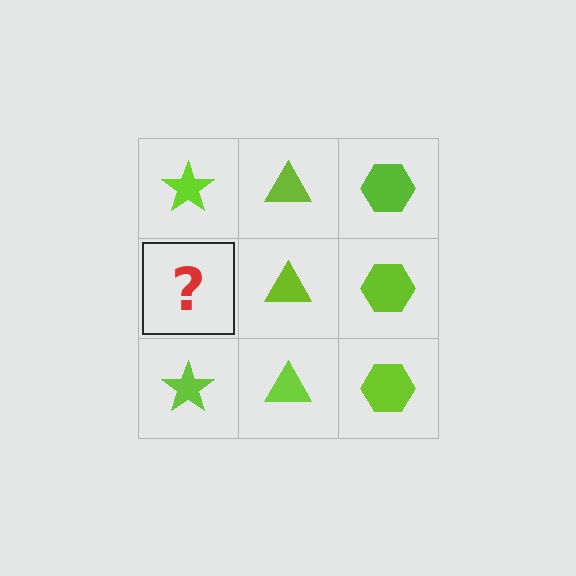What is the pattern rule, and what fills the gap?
The rule is that each column has a consistent shape. The gap should be filled with a lime star.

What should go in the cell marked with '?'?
The missing cell should contain a lime star.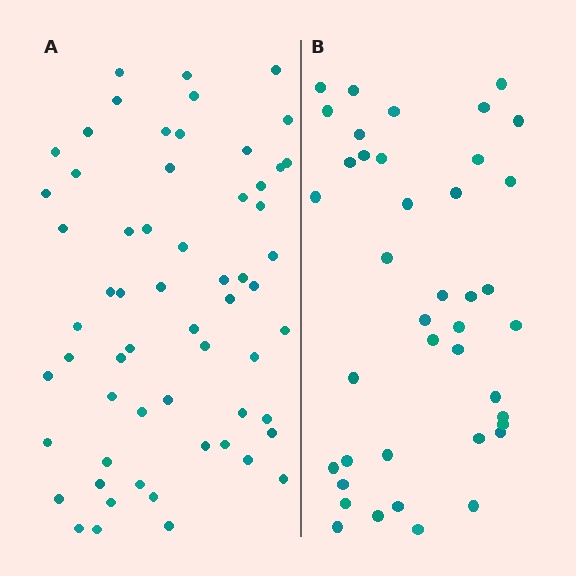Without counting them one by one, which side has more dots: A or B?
Region A (the left region) has more dots.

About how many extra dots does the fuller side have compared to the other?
Region A has approximately 20 more dots than region B.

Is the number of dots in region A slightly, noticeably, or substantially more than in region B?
Region A has substantially more. The ratio is roughly 1.5 to 1.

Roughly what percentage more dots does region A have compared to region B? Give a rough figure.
About 45% more.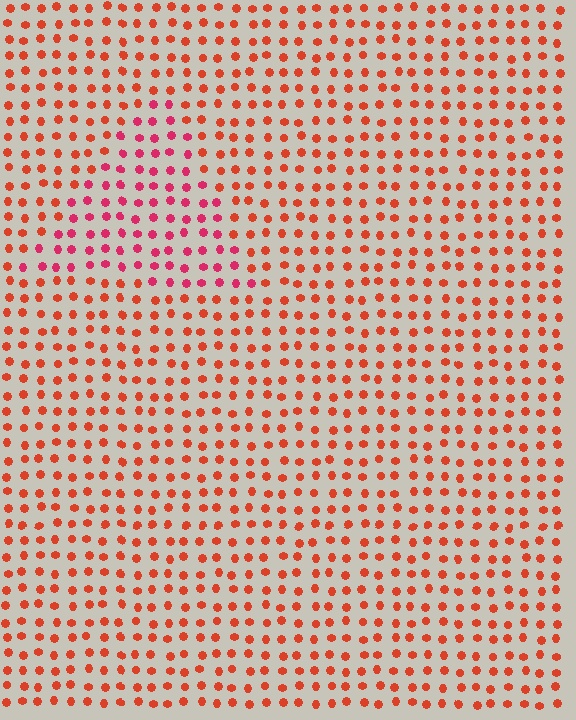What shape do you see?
I see a triangle.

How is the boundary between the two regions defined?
The boundary is defined purely by a slight shift in hue (about 29 degrees). Spacing, size, and orientation are identical on both sides.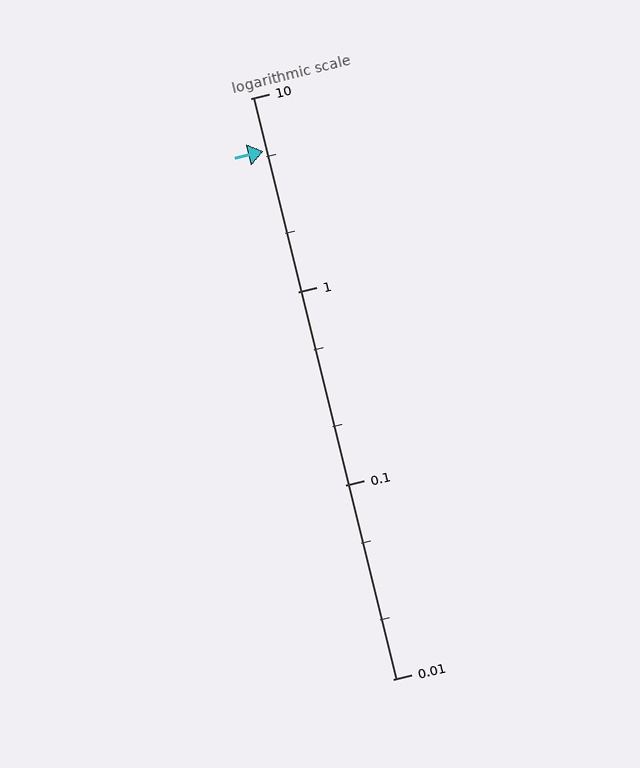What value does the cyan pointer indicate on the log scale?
The pointer indicates approximately 5.3.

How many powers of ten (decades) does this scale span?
The scale spans 3 decades, from 0.01 to 10.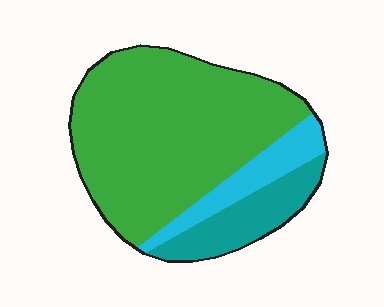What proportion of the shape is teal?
Teal takes up about one sixth (1/6) of the shape.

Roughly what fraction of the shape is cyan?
Cyan takes up less than a quarter of the shape.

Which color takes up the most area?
Green, at roughly 70%.